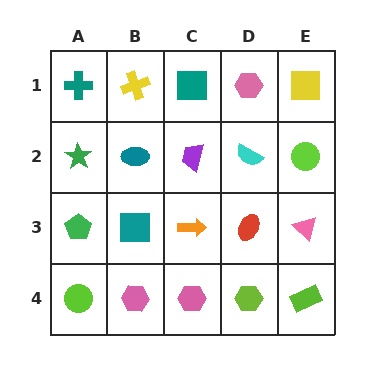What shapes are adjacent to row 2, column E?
A yellow square (row 1, column E), a pink triangle (row 3, column E), a cyan semicircle (row 2, column D).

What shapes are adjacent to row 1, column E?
A lime circle (row 2, column E), a pink hexagon (row 1, column D).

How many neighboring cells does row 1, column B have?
3.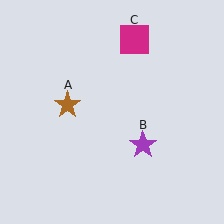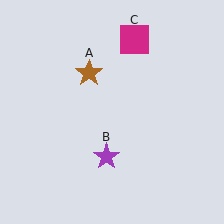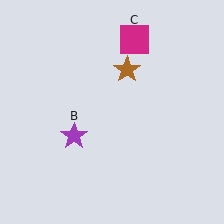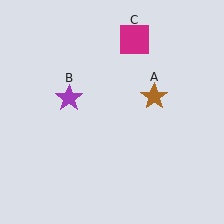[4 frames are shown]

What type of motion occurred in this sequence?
The brown star (object A), purple star (object B) rotated clockwise around the center of the scene.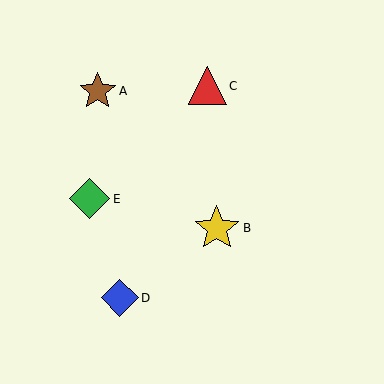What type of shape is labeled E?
Shape E is a green diamond.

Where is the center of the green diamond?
The center of the green diamond is at (90, 199).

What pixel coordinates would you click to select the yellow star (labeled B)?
Click at (217, 228) to select the yellow star B.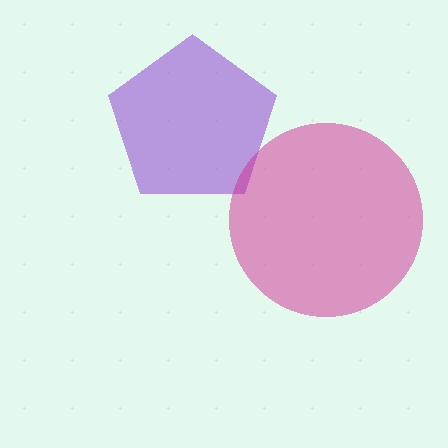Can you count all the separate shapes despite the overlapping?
Yes, there are 2 separate shapes.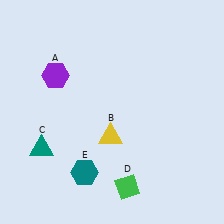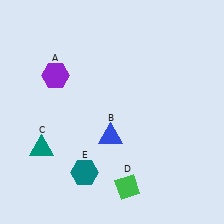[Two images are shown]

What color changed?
The triangle (B) changed from yellow in Image 1 to blue in Image 2.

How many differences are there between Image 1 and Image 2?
There is 1 difference between the two images.